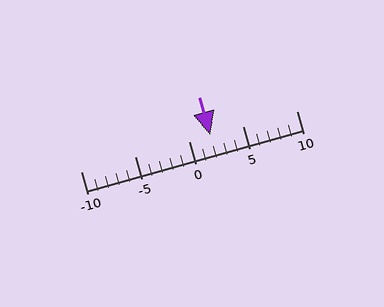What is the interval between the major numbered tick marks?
The major tick marks are spaced 5 units apart.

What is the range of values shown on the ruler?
The ruler shows values from -10 to 10.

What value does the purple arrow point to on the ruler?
The purple arrow points to approximately 2.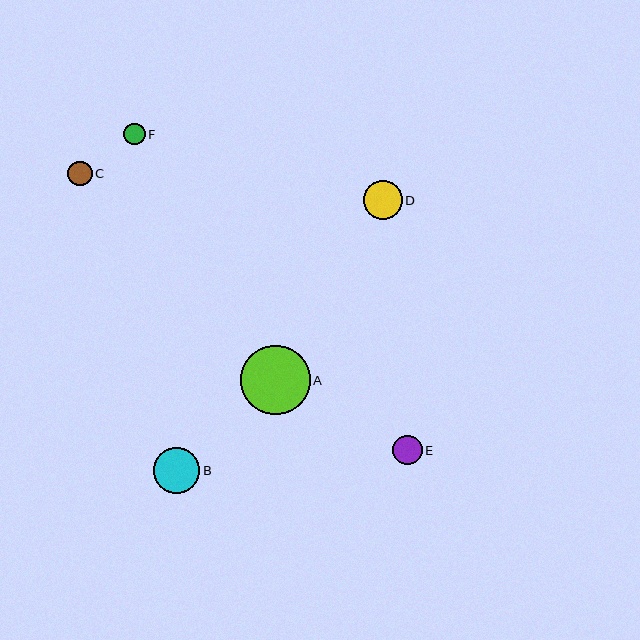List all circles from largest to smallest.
From largest to smallest: A, B, D, E, C, F.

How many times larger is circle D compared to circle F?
Circle D is approximately 1.8 times the size of circle F.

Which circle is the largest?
Circle A is the largest with a size of approximately 69 pixels.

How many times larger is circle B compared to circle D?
Circle B is approximately 1.2 times the size of circle D.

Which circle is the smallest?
Circle F is the smallest with a size of approximately 22 pixels.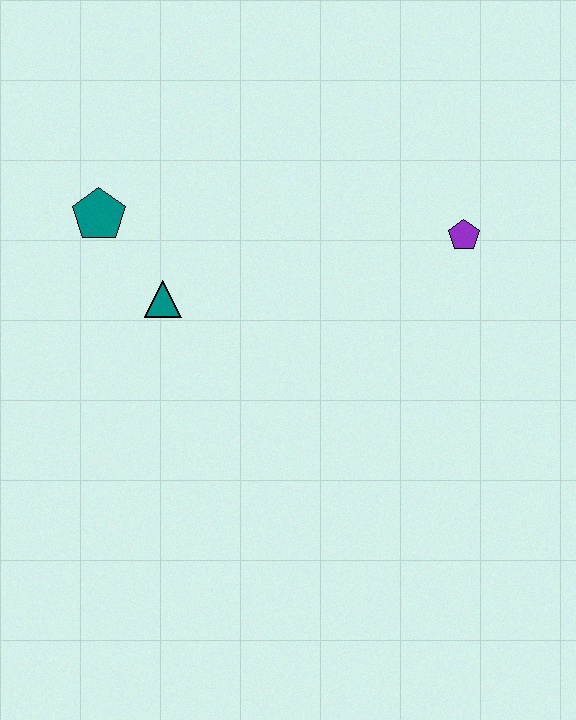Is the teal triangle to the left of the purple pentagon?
Yes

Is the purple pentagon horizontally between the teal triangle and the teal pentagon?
No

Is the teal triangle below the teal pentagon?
Yes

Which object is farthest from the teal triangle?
The purple pentagon is farthest from the teal triangle.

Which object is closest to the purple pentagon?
The teal triangle is closest to the purple pentagon.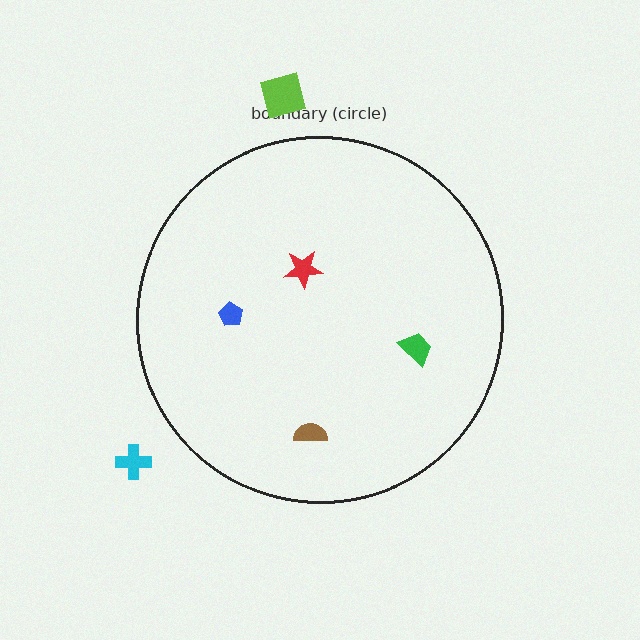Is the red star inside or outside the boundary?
Inside.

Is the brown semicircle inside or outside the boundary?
Inside.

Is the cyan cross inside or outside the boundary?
Outside.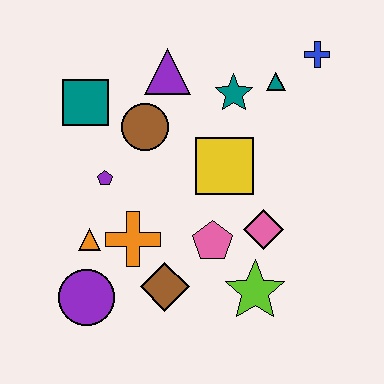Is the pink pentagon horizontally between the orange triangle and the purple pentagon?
No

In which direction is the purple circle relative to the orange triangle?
The purple circle is below the orange triangle.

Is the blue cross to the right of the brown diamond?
Yes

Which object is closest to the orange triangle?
The orange cross is closest to the orange triangle.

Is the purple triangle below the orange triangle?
No